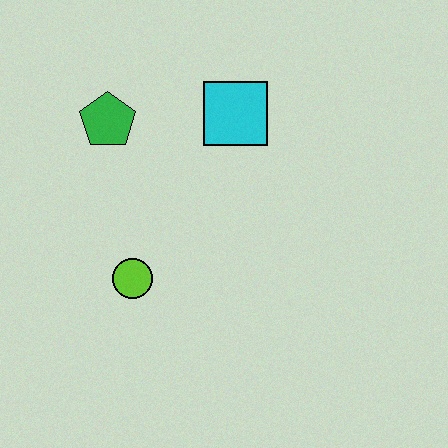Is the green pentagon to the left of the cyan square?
Yes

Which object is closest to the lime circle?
The green pentagon is closest to the lime circle.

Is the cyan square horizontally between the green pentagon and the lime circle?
No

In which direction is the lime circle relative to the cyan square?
The lime circle is below the cyan square.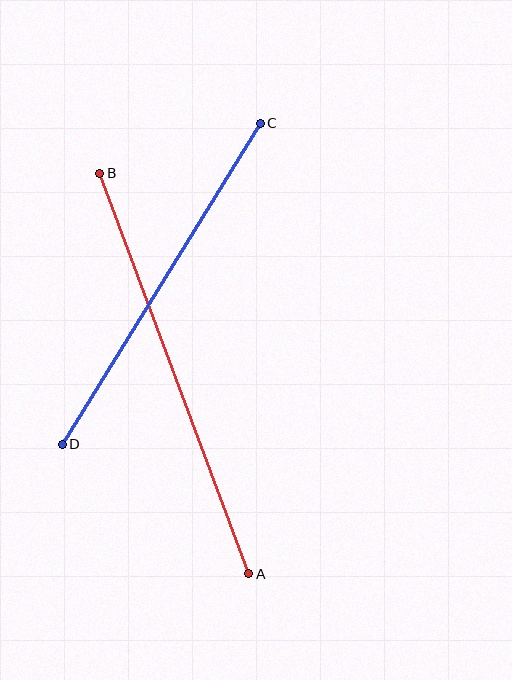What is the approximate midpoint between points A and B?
The midpoint is at approximately (174, 373) pixels.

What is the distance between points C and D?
The distance is approximately 377 pixels.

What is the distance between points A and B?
The distance is approximately 428 pixels.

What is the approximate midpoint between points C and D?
The midpoint is at approximately (161, 284) pixels.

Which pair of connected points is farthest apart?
Points A and B are farthest apart.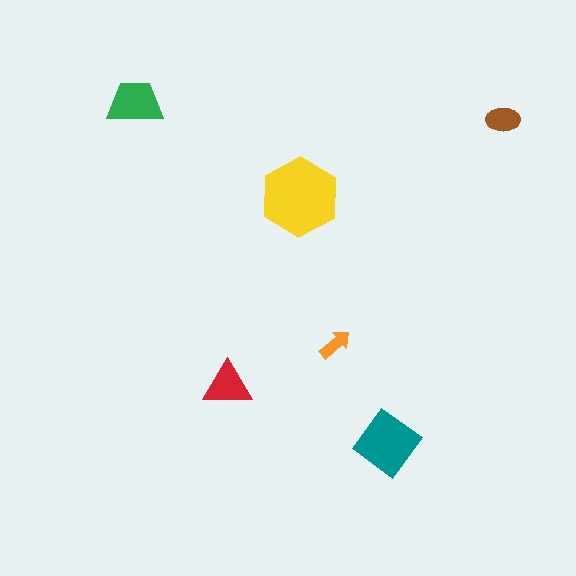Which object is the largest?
The yellow hexagon.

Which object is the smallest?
The orange arrow.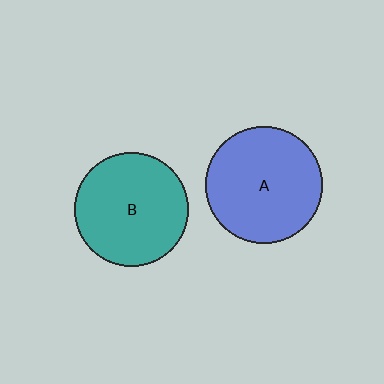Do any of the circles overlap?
No, none of the circles overlap.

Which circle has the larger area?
Circle A (blue).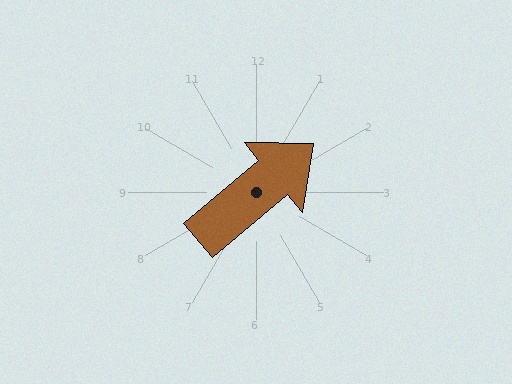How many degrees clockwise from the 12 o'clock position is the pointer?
Approximately 50 degrees.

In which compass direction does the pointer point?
Northeast.